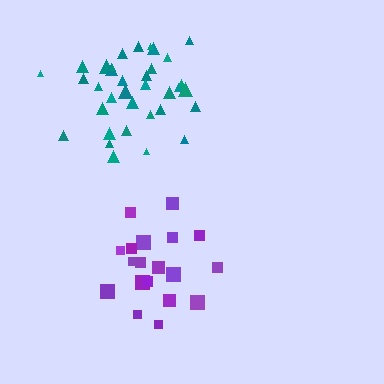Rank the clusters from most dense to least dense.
teal, purple.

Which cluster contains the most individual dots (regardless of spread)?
Teal (35).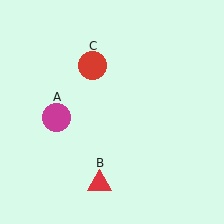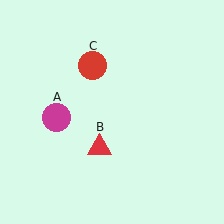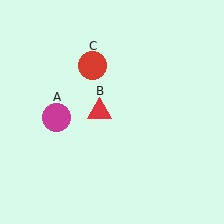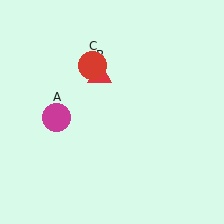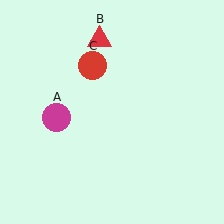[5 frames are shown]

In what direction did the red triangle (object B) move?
The red triangle (object B) moved up.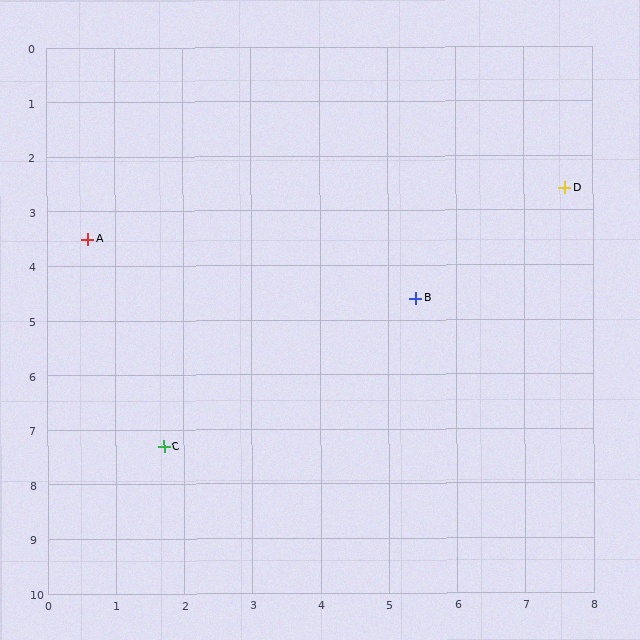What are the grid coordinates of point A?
Point A is at approximately (0.6, 3.5).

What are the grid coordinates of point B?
Point B is at approximately (5.4, 4.6).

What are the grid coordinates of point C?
Point C is at approximately (1.7, 7.3).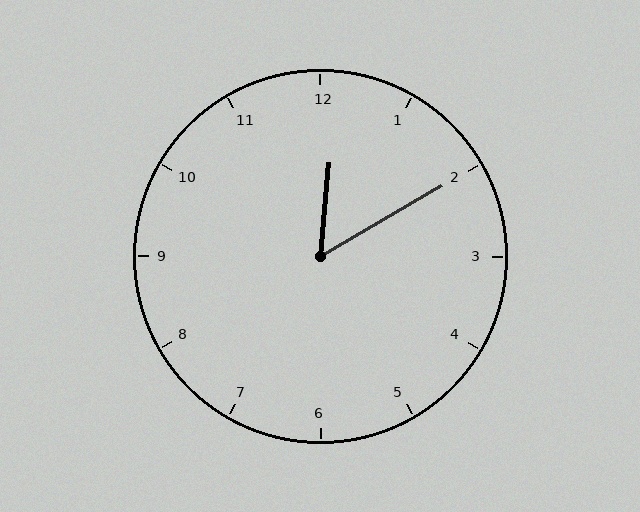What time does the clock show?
12:10.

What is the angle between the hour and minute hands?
Approximately 55 degrees.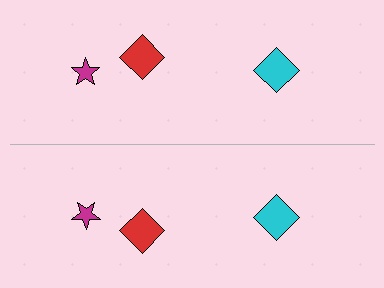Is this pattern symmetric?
Yes, this pattern has bilateral (reflection) symmetry.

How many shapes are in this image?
There are 6 shapes in this image.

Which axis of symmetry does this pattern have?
The pattern has a horizontal axis of symmetry running through the center of the image.